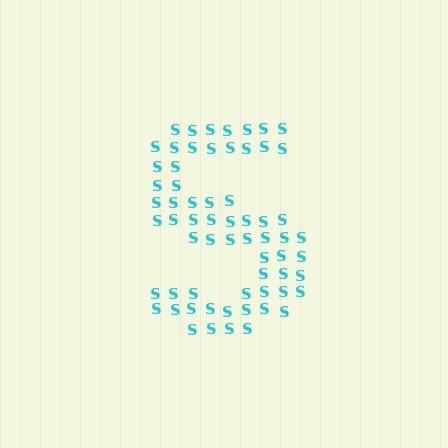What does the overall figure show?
The overall figure shows the letter S.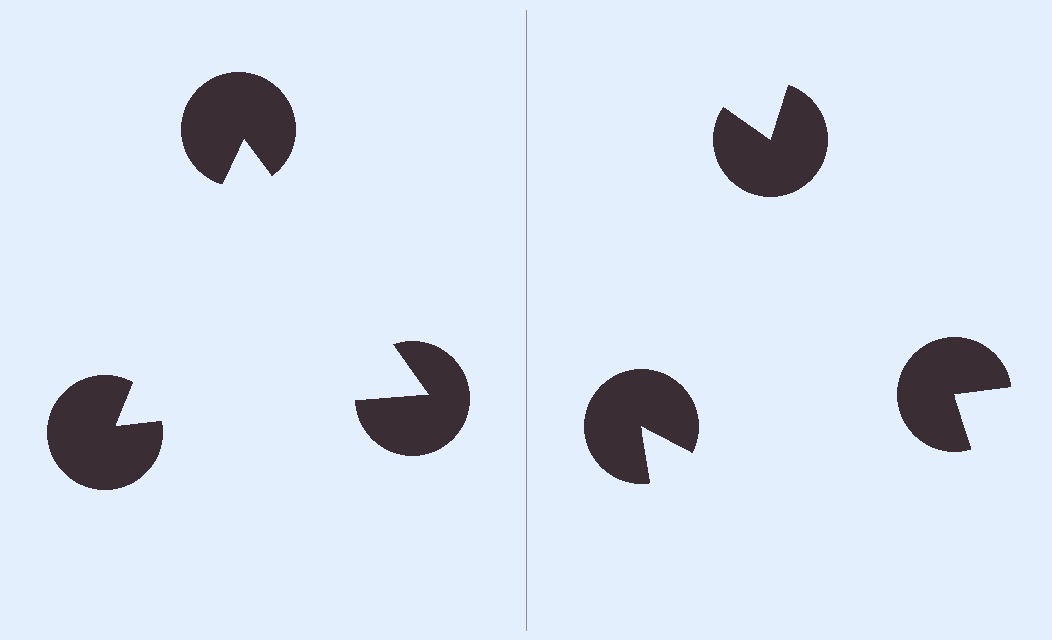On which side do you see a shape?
An illusory triangle appears on the left side. On the right side the wedge cuts are rotated, so no coherent shape forms.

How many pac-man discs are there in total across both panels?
6 — 3 on each side.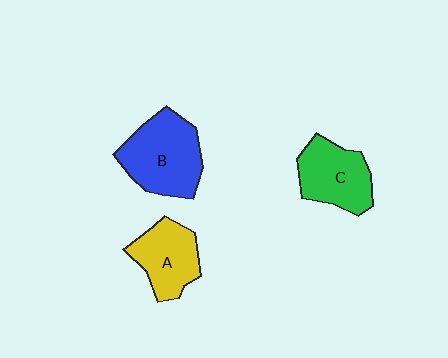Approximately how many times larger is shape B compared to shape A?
Approximately 1.4 times.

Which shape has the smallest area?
Shape A (yellow).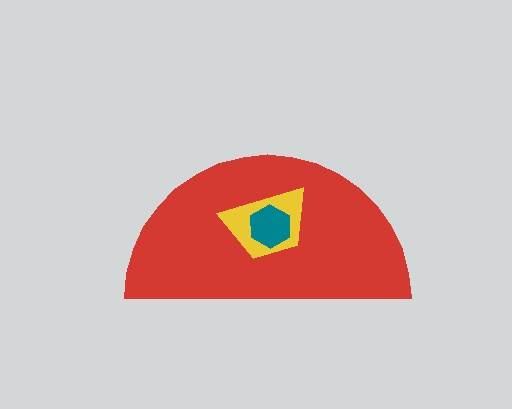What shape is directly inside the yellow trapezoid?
The teal hexagon.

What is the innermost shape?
The teal hexagon.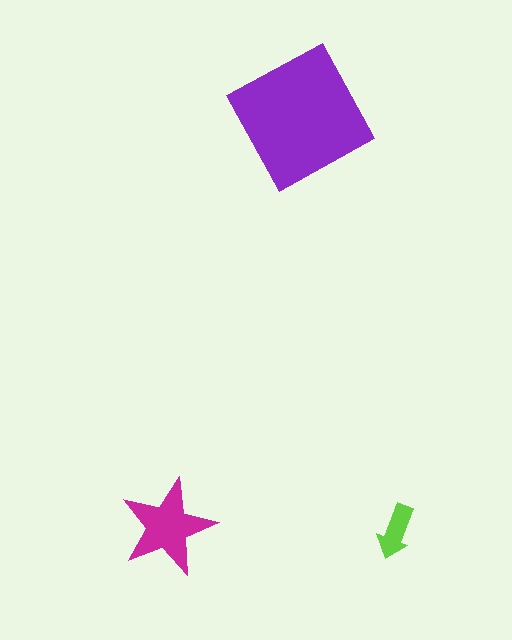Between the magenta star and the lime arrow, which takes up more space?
The magenta star.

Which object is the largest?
The purple square.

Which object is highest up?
The purple square is topmost.